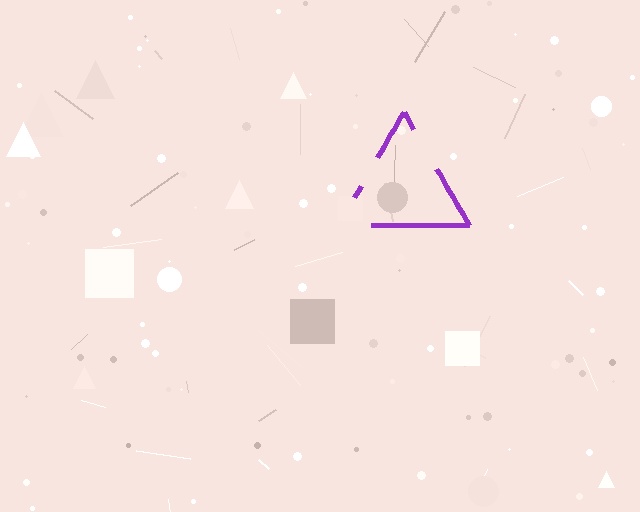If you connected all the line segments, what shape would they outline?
They would outline a triangle.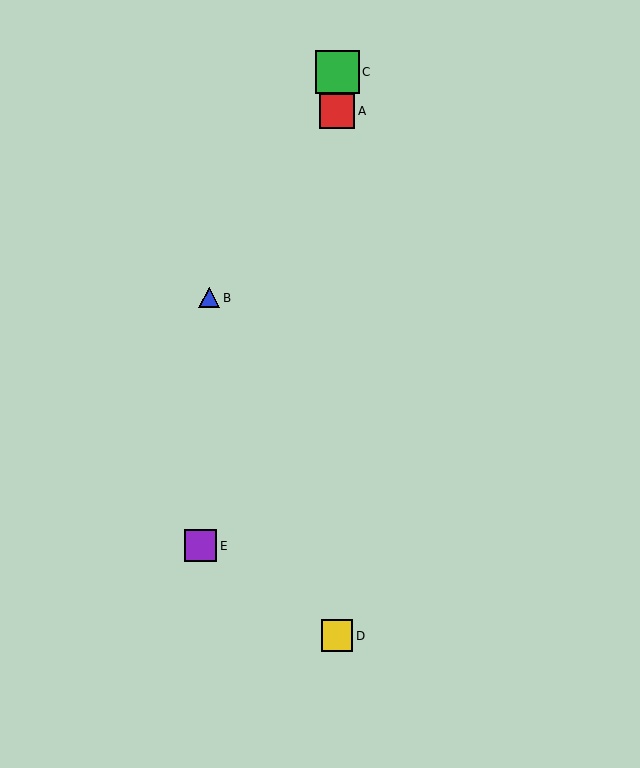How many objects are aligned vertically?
3 objects (A, C, D) are aligned vertically.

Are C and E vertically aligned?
No, C is at x≈337 and E is at x≈201.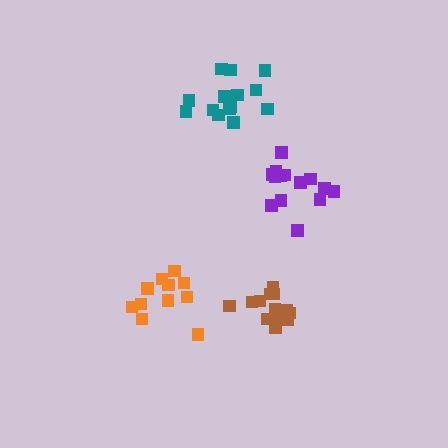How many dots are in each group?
Group 1: 11 dots, Group 2: 14 dots, Group 3: 15 dots, Group 4: 13 dots (53 total).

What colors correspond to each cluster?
The clusters are colored: orange, teal, purple, brown.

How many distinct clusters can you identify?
There are 4 distinct clusters.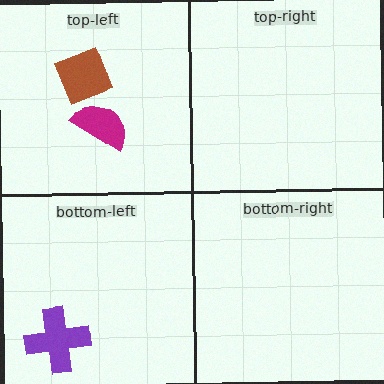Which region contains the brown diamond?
The top-left region.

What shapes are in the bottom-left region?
The purple cross.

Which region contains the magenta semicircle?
The top-left region.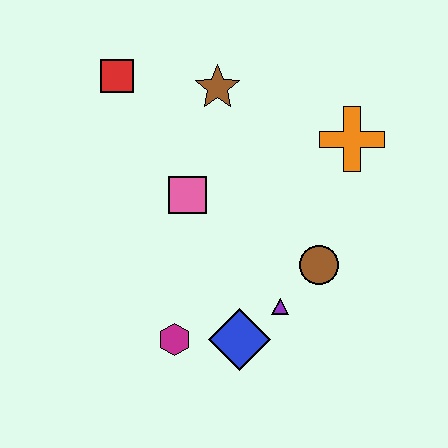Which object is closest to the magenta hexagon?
The blue diamond is closest to the magenta hexagon.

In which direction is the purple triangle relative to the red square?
The purple triangle is below the red square.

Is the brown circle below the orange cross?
Yes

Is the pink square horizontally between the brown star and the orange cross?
No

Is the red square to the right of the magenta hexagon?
No